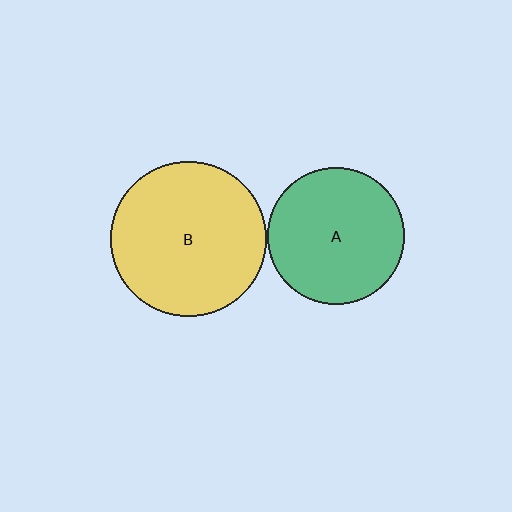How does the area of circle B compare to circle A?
Approximately 1.3 times.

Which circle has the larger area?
Circle B (yellow).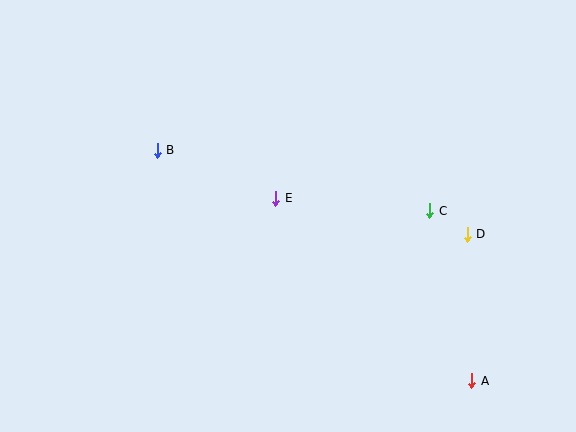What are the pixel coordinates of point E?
Point E is at (276, 198).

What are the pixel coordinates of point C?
Point C is at (430, 211).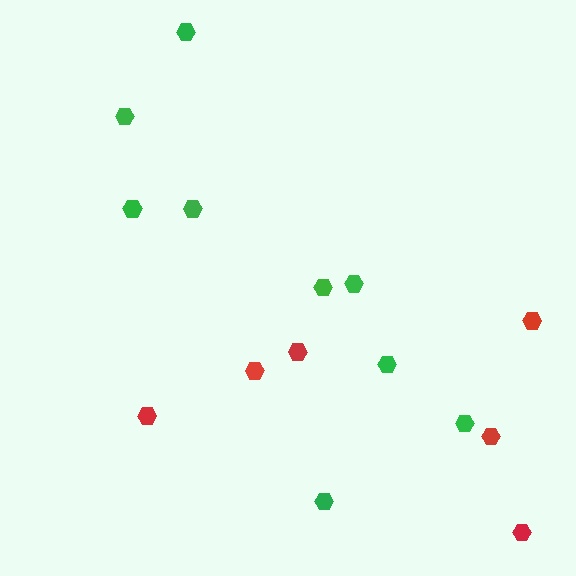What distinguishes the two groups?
There are 2 groups: one group of green hexagons (9) and one group of red hexagons (6).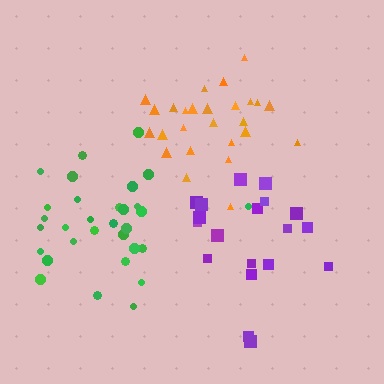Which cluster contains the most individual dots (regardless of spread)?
Green (31).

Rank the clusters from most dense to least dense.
orange, green, purple.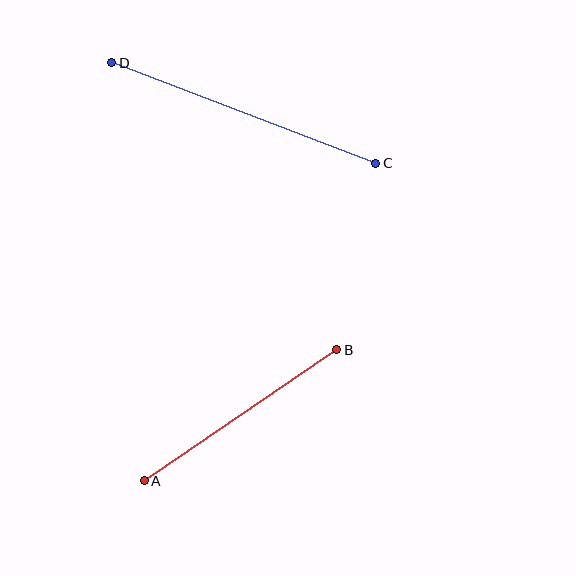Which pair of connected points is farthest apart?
Points C and D are farthest apart.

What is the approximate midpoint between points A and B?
The midpoint is at approximately (241, 415) pixels.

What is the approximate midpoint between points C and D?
The midpoint is at approximately (244, 113) pixels.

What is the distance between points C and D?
The distance is approximately 282 pixels.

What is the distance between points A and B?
The distance is approximately 233 pixels.